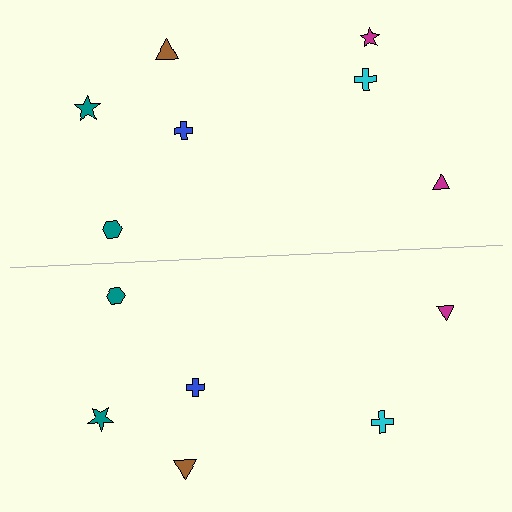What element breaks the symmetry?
A magenta star is missing from the bottom side.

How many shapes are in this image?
There are 13 shapes in this image.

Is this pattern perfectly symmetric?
No, the pattern is not perfectly symmetric. A magenta star is missing from the bottom side.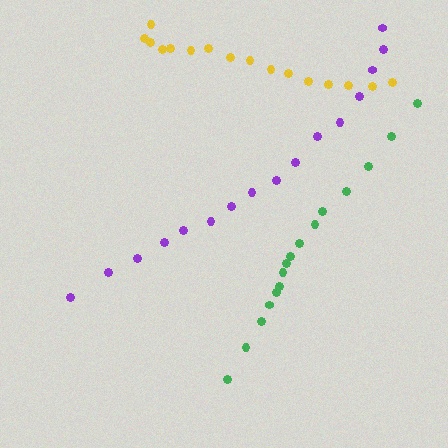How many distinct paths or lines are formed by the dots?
There are 3 distinct paths.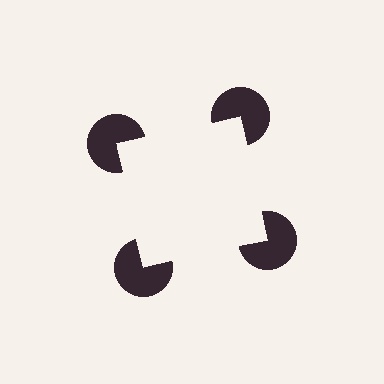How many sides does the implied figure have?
4 sides.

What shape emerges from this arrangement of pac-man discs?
An illusory square — its edges are inferred from the aligned wedge cuts in the pac-man discs, not physically drawn.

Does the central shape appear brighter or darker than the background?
It typically appears slightly brighter than the background, even though no actual brightness change is drawn.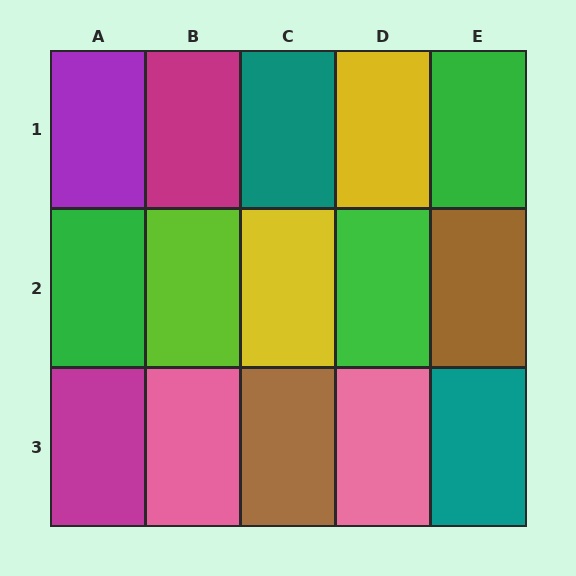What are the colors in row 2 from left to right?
Green, lime, yellow, green, brown.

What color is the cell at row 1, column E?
Green.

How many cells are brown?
2 cells are brown.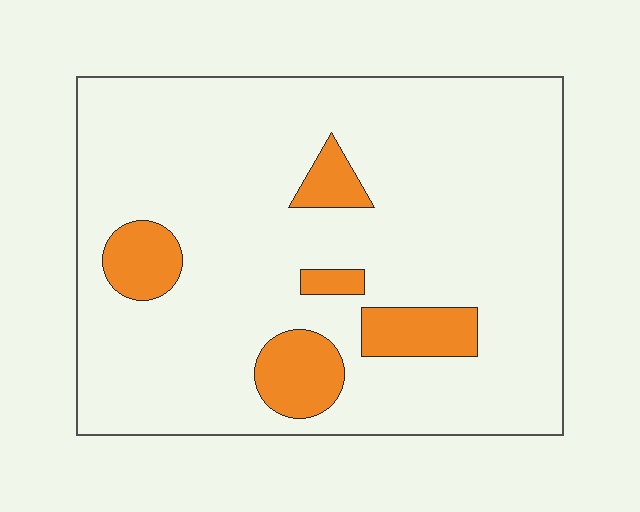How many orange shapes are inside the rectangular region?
5.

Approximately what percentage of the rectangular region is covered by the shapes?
Approximately 15%.